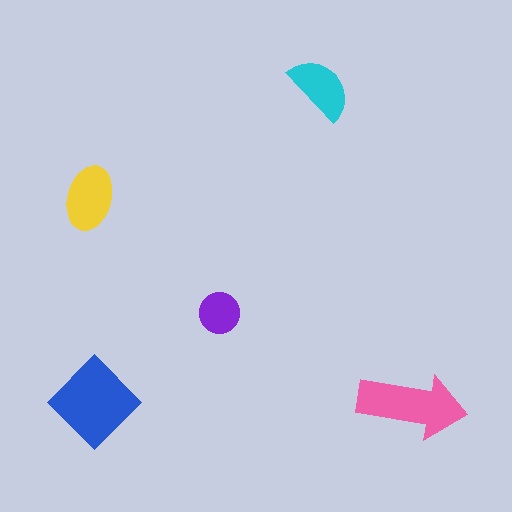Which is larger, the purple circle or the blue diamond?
The blue diamond.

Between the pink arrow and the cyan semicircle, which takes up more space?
The pink arrow.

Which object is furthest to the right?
The pink arrow is rightmost.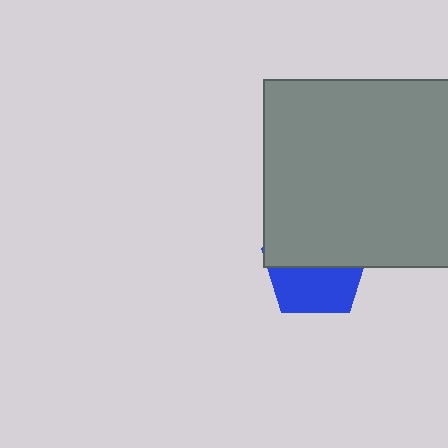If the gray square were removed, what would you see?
You would see the complete blue pentagon.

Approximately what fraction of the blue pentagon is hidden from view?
Roughly 52% of the blue pentagon is hidden behind the gray square.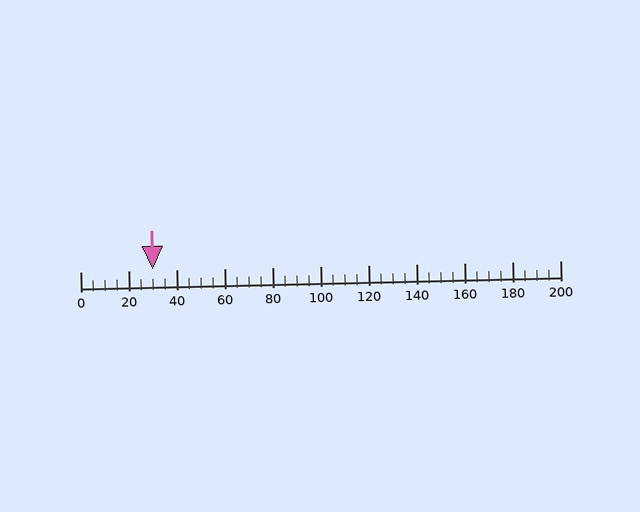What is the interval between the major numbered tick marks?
The major tick marks are spaced 20 units apart.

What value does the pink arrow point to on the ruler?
The pink arrow points to approximately 30.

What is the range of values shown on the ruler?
The ruler shows values from 0 to 200.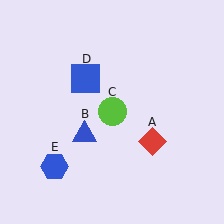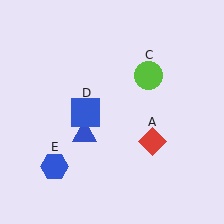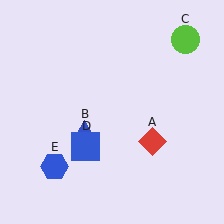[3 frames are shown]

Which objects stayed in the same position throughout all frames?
Red diamond (object A) and blue triangle (object B) and blue hexagon (object E) remained stationary.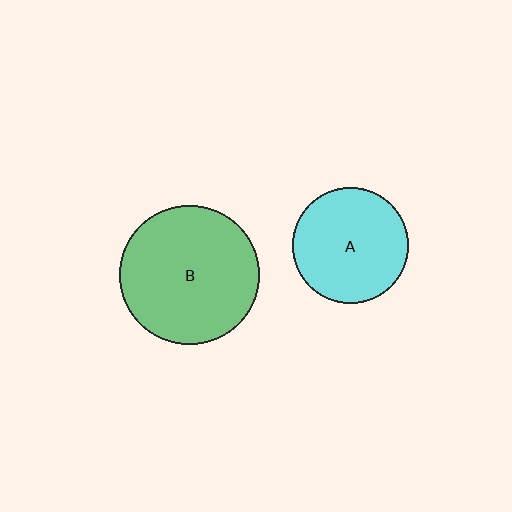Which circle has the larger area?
Circle B (green).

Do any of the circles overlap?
No, none of the circles overlap.